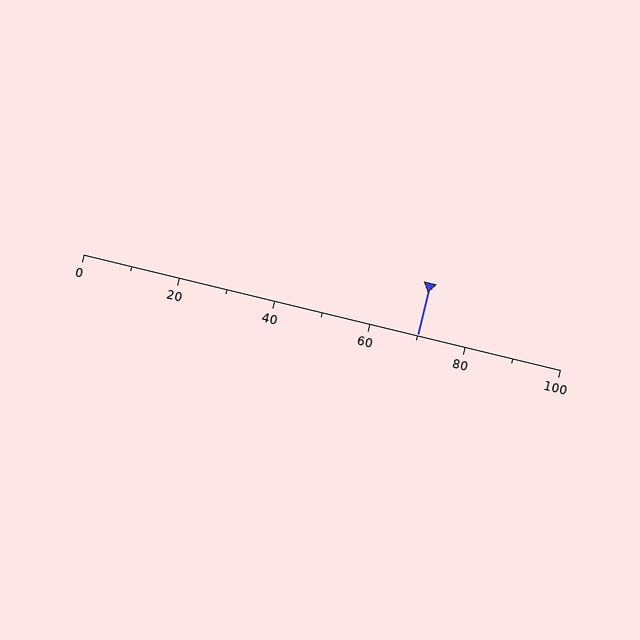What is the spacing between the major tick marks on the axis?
The major ticks are spaced 20 apart.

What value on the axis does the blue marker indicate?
The marker indicates approximately 70.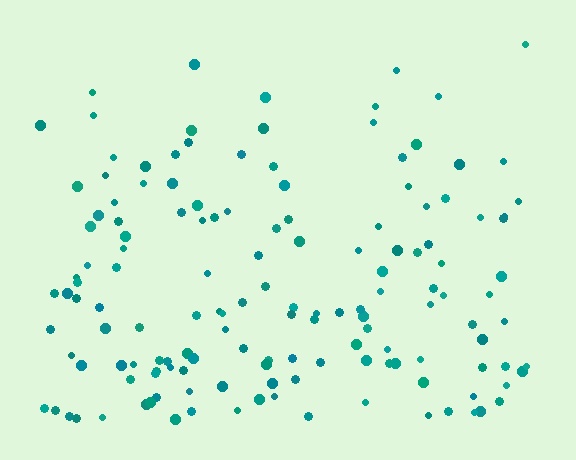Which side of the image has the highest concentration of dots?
The bottom.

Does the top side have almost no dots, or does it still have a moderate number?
Still a moderate number, just noticeably fewer than the bottom.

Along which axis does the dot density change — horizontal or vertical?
Vertical.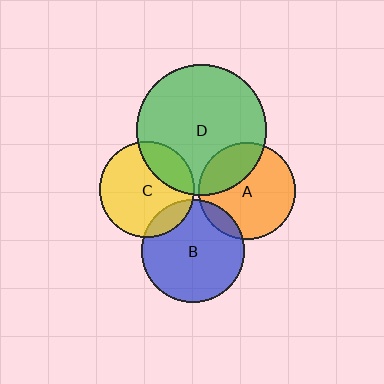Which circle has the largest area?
Circle D (green).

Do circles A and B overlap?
Yes.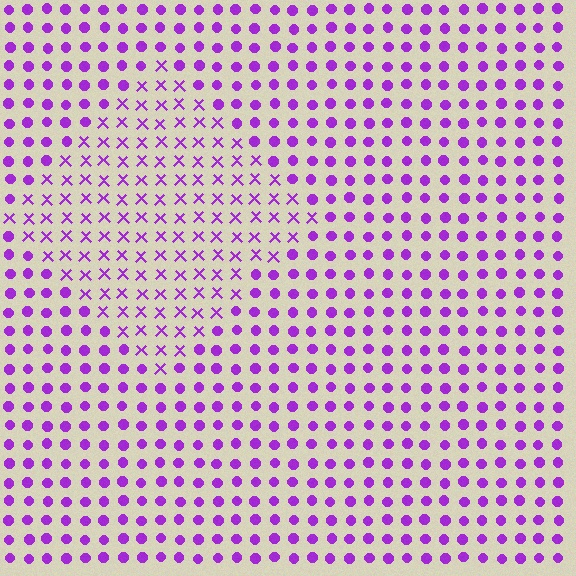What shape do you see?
I see a diamond.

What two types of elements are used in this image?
The image uses X marks inside the diamond region and circles outside it.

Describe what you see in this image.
The image is filled with small purple elements arranged in a uniform grid. A diamond-shaped region contains X marks, while the surrounding area contains circles. The boundary is defined purely by the change in element shape.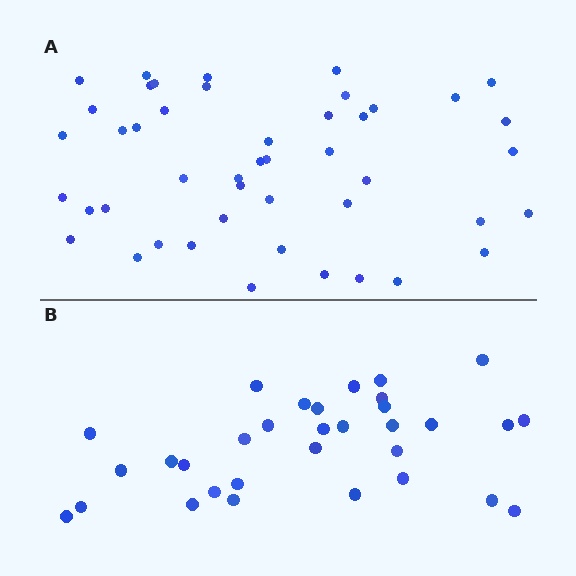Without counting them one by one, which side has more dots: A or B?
Region A (the top region) has more dots.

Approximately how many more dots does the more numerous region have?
Region A has approximately 15 more dots than region B.